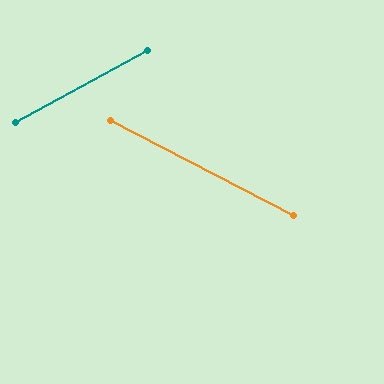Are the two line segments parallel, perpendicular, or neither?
Neither parallel nor perpendicular — they differ by about 56°.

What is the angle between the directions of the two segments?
Approximately 56 degrees.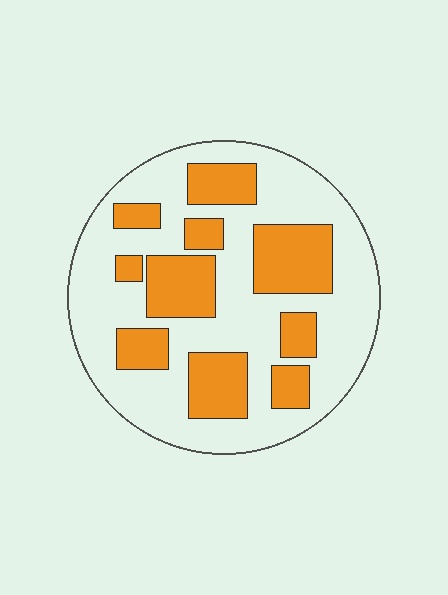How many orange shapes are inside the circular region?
10.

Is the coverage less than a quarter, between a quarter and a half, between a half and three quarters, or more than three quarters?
Between a quarter and a half.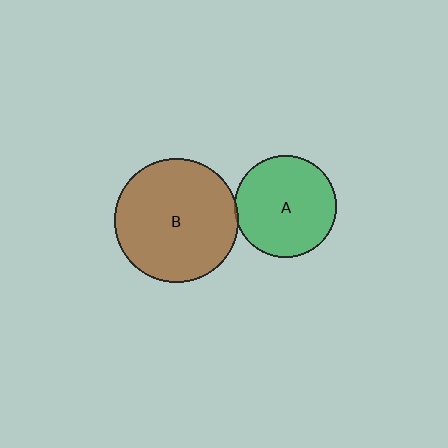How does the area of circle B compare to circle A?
Approximately 1.5 times.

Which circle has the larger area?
Circle B (brown).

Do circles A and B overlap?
Yes.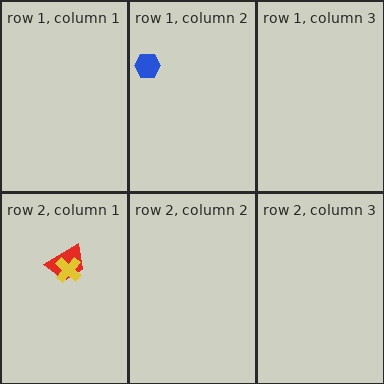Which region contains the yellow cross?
The row 2, column 1 region.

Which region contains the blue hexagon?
The row 1, column 2 region.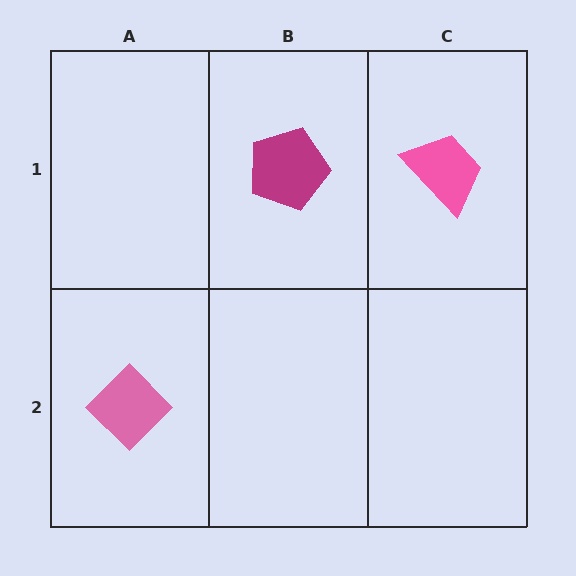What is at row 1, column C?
A pink trapezoid.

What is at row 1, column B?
A magenta pentagon.